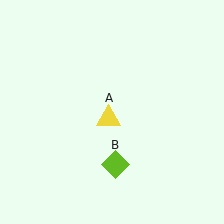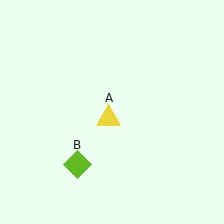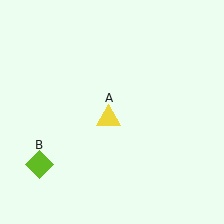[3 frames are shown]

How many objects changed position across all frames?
1 object changed position: lime diamond (object B).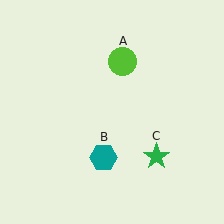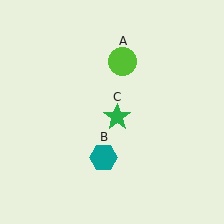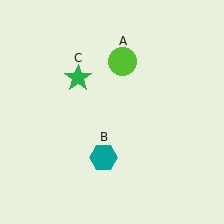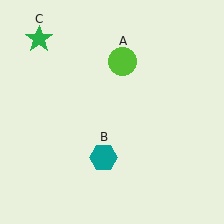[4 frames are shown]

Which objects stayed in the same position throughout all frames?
Lime circle (object A) and teal hexagon (object B) remained stationary.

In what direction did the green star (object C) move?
The green star (object C) moved up and to the left.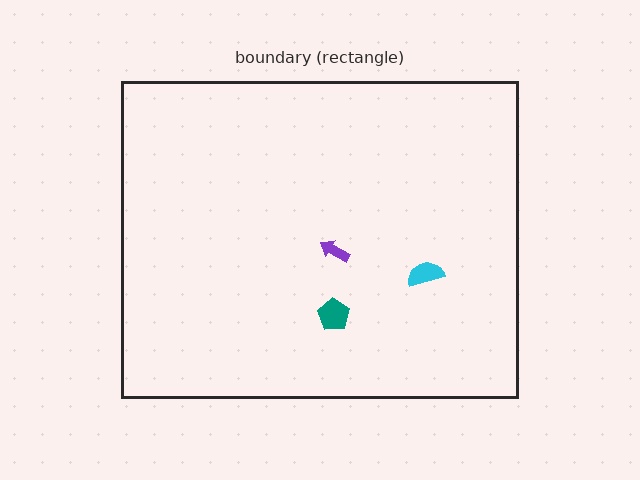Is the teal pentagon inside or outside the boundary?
Inside.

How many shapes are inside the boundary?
3 inside, 0 outside.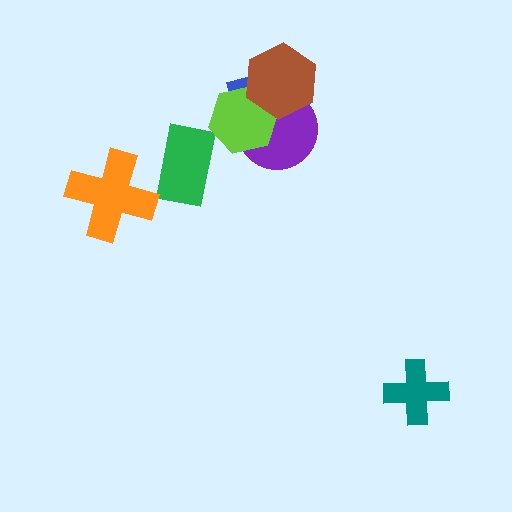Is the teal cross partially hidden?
No, no other shape covers it.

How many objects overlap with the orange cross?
0 objects overlap with the orange cross.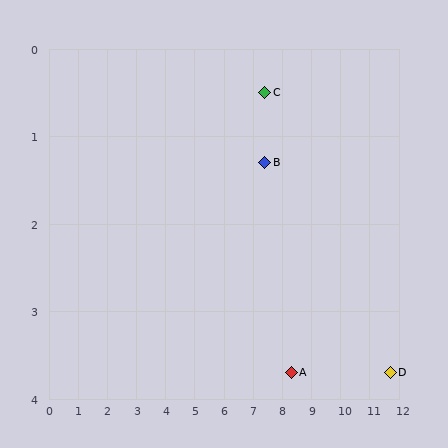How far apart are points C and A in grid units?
Points C and A are about 3.3 grid units apart.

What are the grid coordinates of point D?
Point D is at approximately (11.7, 3.7).